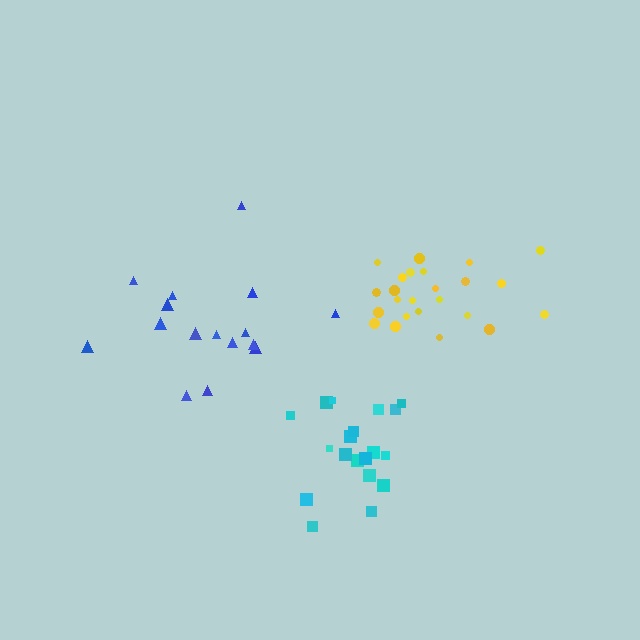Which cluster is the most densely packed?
Cyan.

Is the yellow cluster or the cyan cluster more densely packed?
Cyan.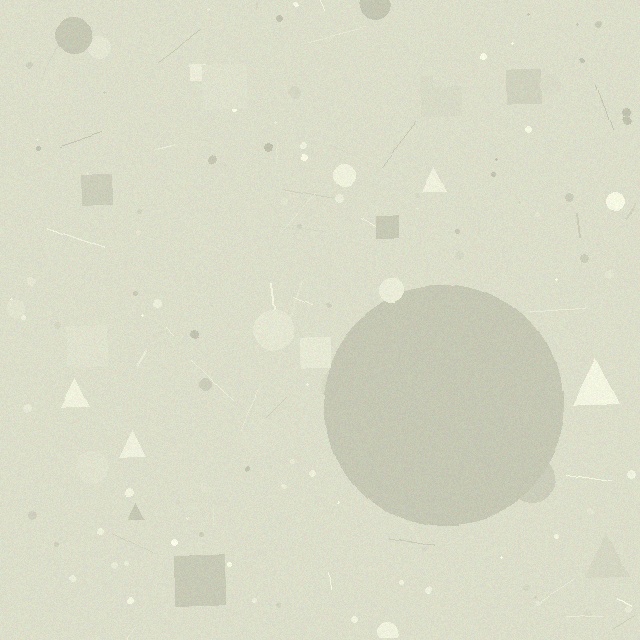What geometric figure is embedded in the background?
A circle is embedded in the background.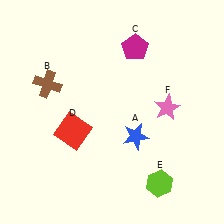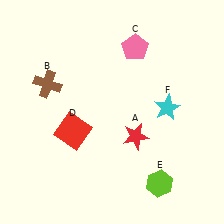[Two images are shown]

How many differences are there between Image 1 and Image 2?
There are 3 differences between the two images.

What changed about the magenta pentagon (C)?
In Image 1, C is magenta. In Image 2, it changed to pink.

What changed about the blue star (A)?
In Image 1, A is blue. In Image 2, it changed to red.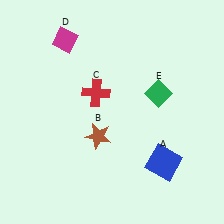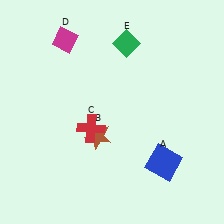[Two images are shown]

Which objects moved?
The objects that moved are: the red cross (C), the green diamond (E).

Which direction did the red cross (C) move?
The red cross (C) moved down.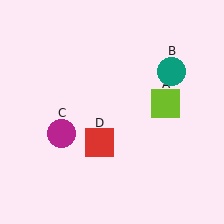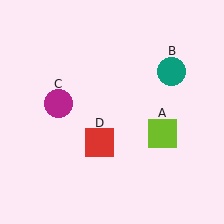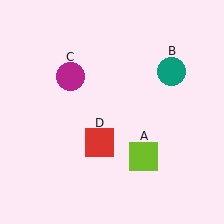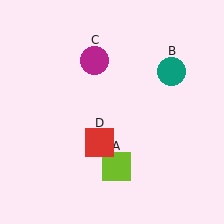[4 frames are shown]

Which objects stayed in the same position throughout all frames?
Teal circle (object B) and red square (object D) remained stationary.